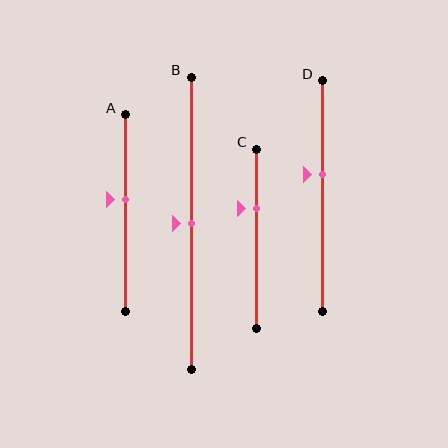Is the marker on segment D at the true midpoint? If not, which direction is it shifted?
No, the marker on segment D is shifted upward by about 9% of the segment length.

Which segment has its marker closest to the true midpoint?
Segment B has its marker closest to the true midpoint.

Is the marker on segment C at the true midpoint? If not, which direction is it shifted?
No, the marker on segment C is shifted upward by about 17% of the segment length.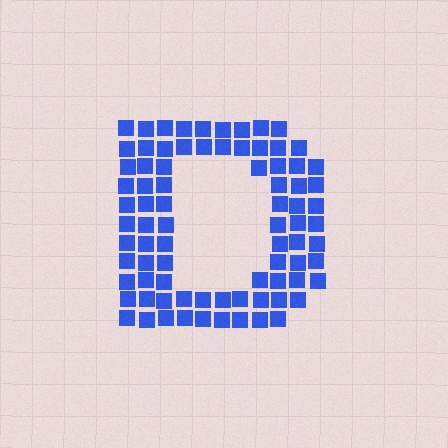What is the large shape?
The large shape is the letter D.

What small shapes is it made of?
It is made of small squares.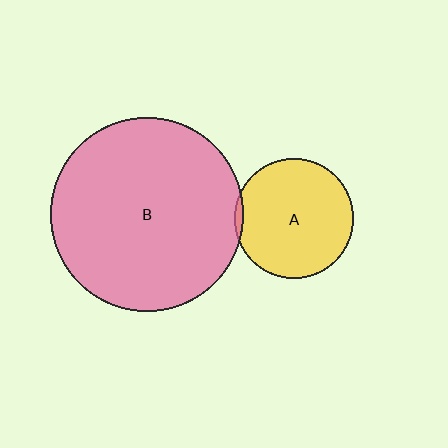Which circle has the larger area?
Circle B (pink).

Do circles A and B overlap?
Yes.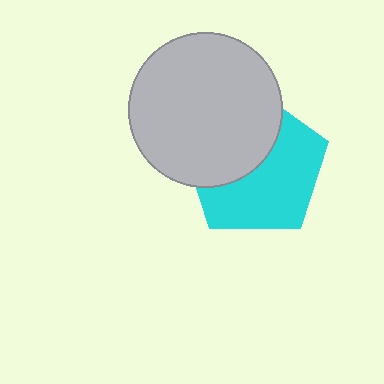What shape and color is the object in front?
The object in front is a light gray circle.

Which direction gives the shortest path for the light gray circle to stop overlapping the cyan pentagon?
Moving toward the upper-left gives the shortest separation.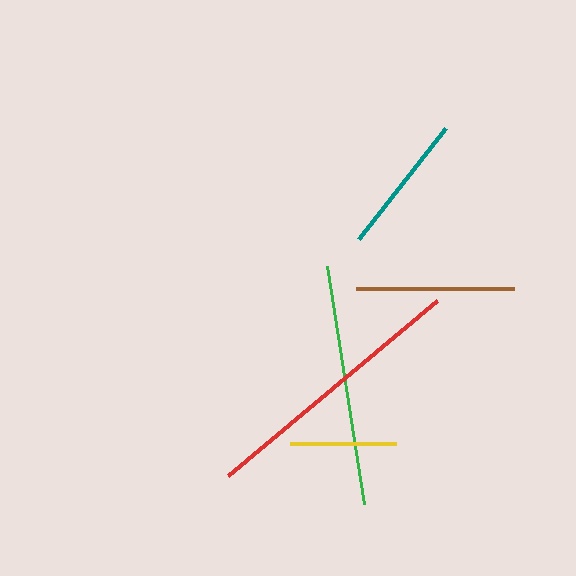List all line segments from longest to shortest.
From longest to shortest: red, green, brown, teal, yellow.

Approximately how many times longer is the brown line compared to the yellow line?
The brown line is approximately 1.5 times the length of the yellow line.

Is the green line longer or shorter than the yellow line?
The green line is longer than the yellow line.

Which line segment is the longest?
The red line is the longest at approximately 273 pixels.